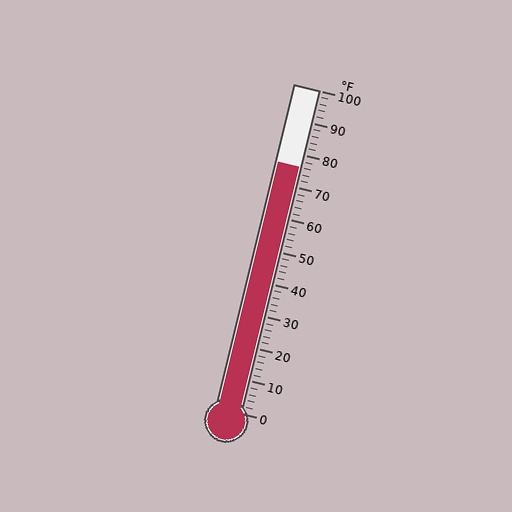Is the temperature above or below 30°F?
The temperature is above 30°F.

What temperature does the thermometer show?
The thermometer shows approximately 76°F.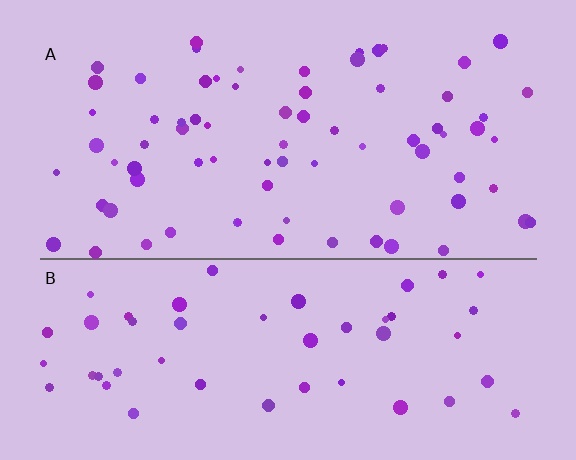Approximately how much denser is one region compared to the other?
Approximately 1.4× — region A over region B.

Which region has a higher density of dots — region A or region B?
A (the top).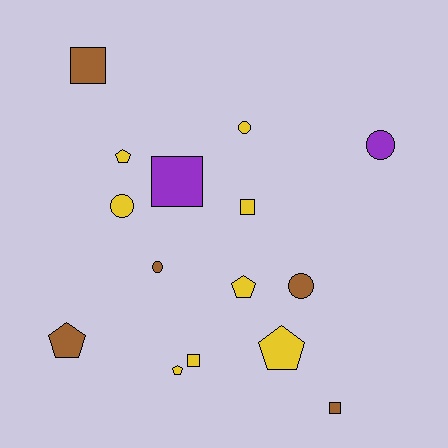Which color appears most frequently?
Yellow, with 8 objects.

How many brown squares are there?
There are 2 brown squares.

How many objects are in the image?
There are 15 objects.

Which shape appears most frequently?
Square, with 5 objects.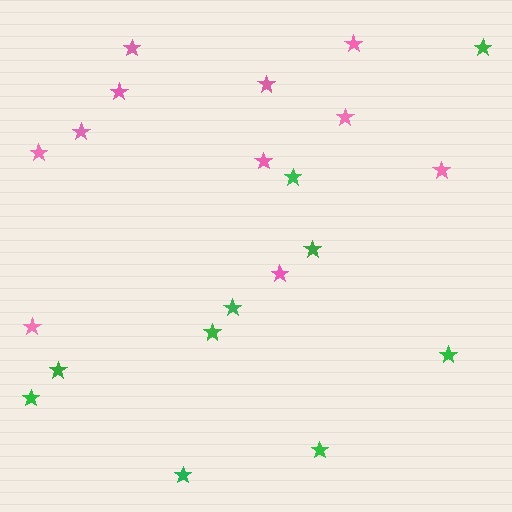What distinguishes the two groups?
There are 2 groups: one group of pink stars (11) and one group of green stars (10).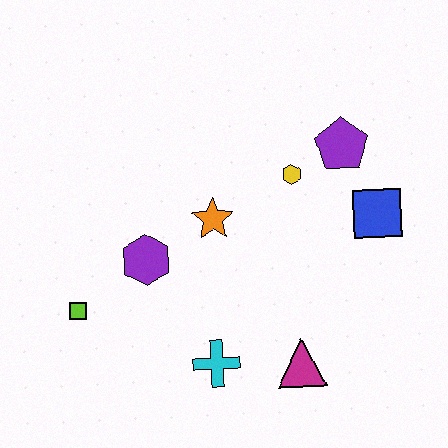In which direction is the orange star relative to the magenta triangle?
The orange star is above the magenta triangle.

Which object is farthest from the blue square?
The lime square is farthest from the blue square.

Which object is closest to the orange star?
The purple hexagon is closest to the orange star.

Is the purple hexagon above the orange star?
No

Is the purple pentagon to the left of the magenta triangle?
No